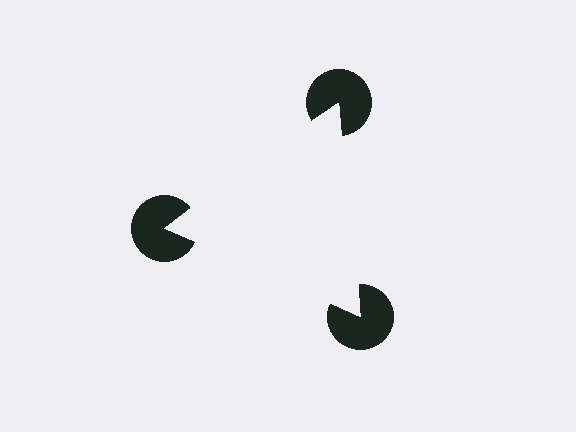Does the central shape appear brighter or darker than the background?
It typically appears slightly brighter than the background, even though no actual brightness change is drawn.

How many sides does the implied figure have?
3 sides.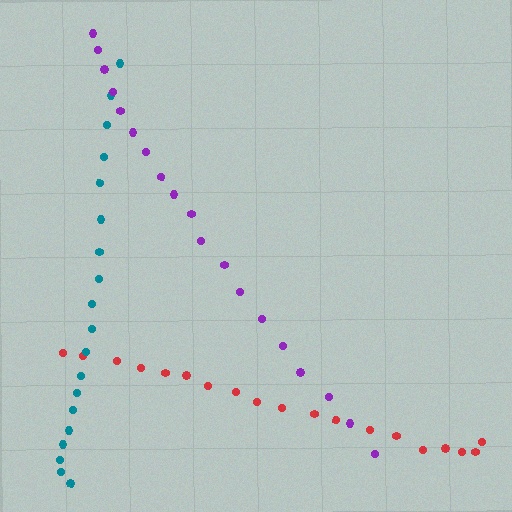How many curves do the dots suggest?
There are 3 distinct paths.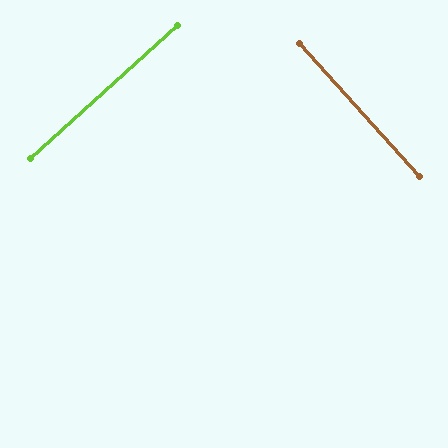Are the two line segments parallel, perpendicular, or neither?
Perpendicular — they meet at approximately 90°.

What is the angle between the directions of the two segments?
Approximately 90 degrees.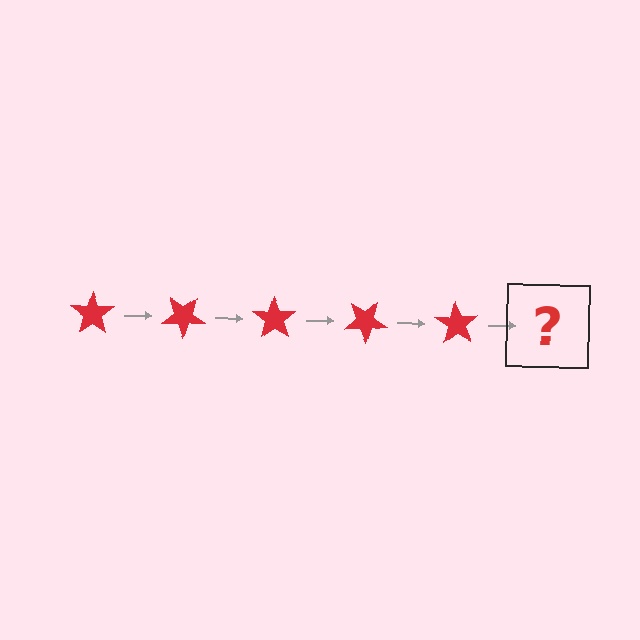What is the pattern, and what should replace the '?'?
The pattern is that the star rotates 35 degrees each step. The '?' should be a red star rotated 175 degrees.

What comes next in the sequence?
The next element should be a red star rotated 175 degrees.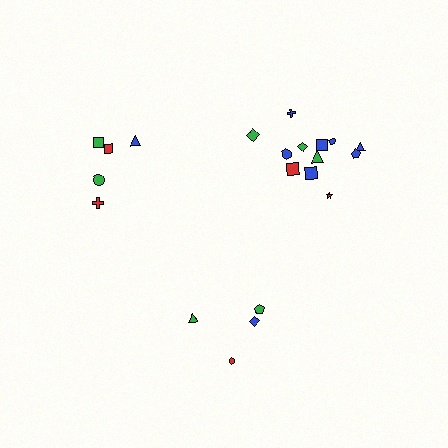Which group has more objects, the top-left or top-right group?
The top-right group.